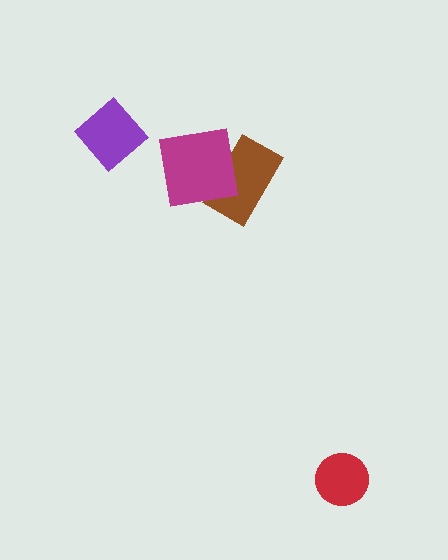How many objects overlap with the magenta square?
1 object overlaps with the magenta square.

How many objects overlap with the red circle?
0 objects overlap with the red circle.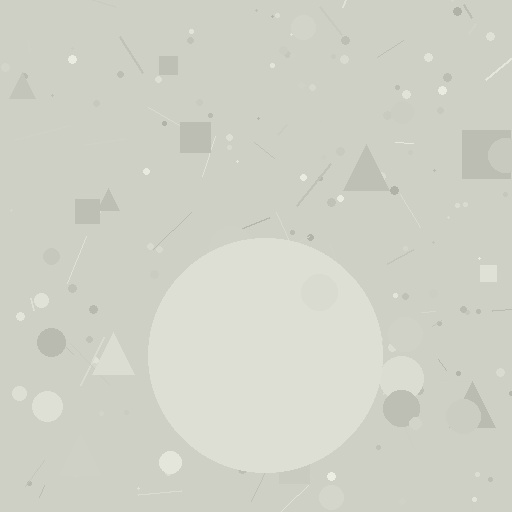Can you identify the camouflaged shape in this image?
The camouflaged shape is a circle.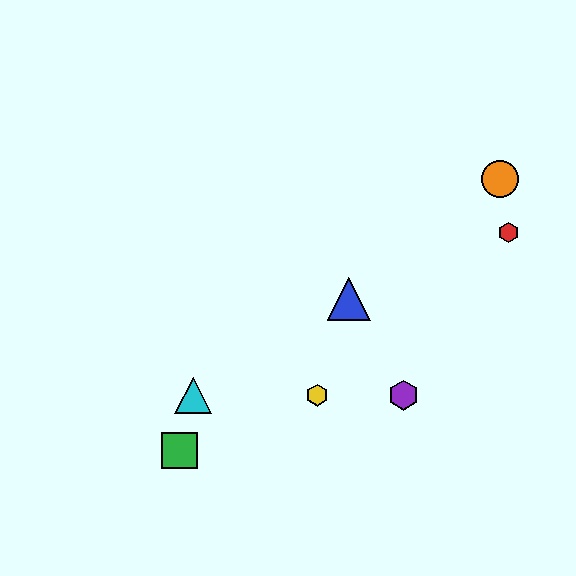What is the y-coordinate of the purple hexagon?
The purple hexagon is at y≈395.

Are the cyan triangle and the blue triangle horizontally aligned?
No, the cyan triangle is at y≈395 and the blue triangle is at y≈299.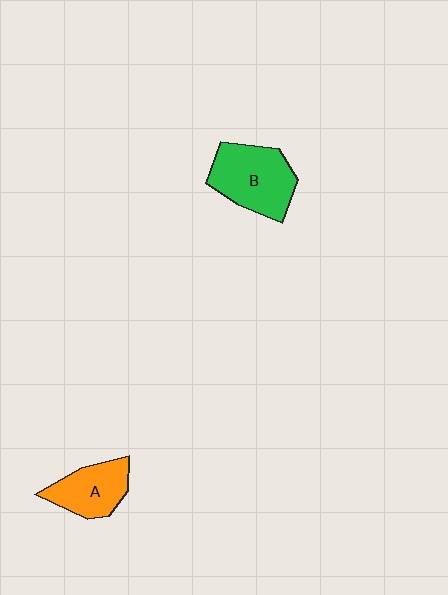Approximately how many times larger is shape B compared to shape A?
Approximately 1.4 times.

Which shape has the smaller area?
Shape A (orange).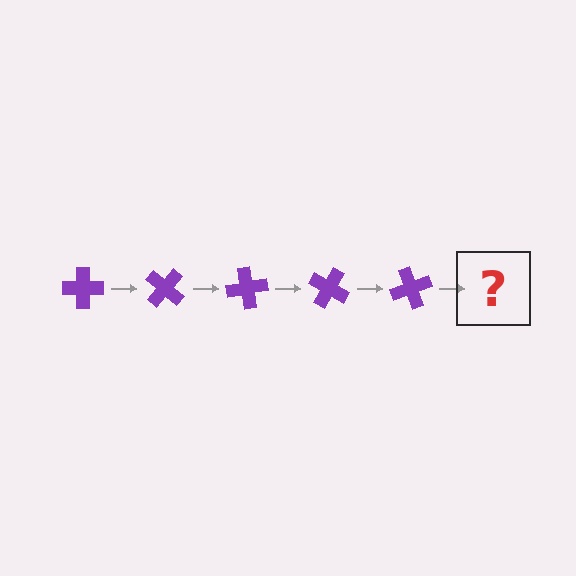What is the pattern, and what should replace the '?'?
The pattern is that the cross rotates 40 degrees each step. The '?' should be a purple cross rotated 200 degrees.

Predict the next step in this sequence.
The next step is a purple cross rotated 200 degrees.